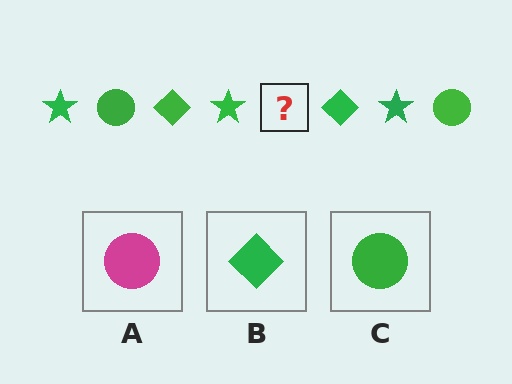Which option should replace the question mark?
Option C.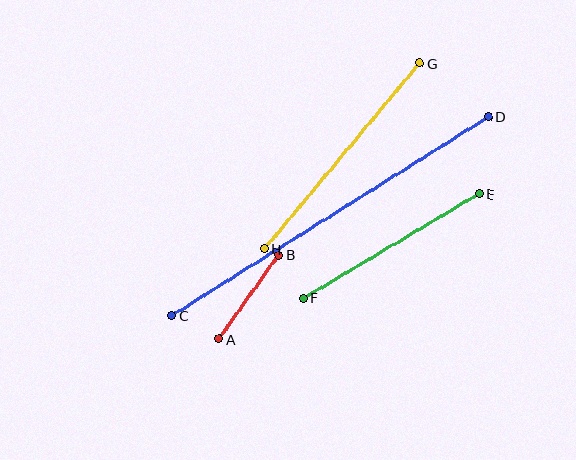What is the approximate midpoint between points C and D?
The midpoint is at approximately (330, 216) pixels.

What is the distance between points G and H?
The distance is approximately 242 pixels.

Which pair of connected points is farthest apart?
Points C and D are farthest apart.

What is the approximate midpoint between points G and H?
The midpoint is at approximately (342, 156) pixels.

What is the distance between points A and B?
The distance is approximately 103 pixels.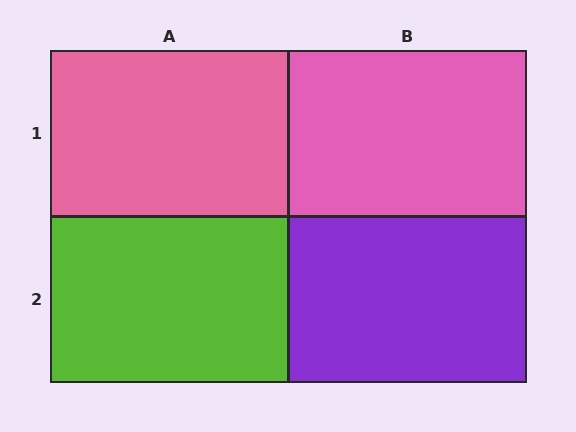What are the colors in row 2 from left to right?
Lime, purple.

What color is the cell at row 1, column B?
Pink.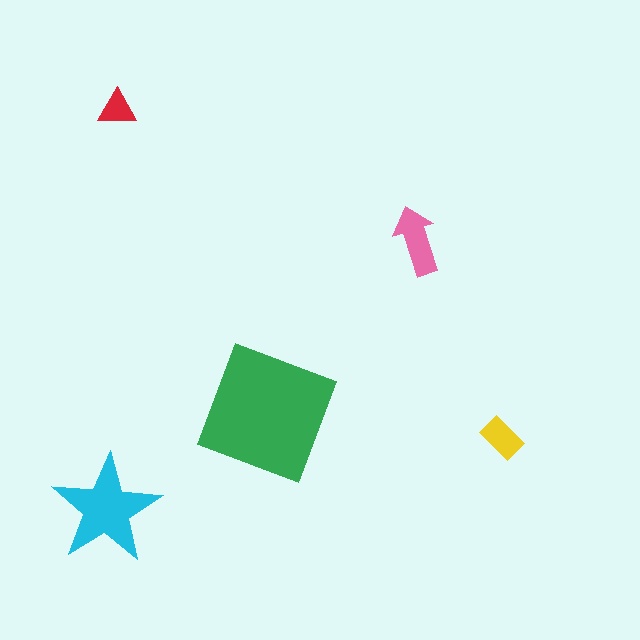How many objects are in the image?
There are 5 objects in the image.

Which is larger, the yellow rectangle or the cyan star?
The cyan star.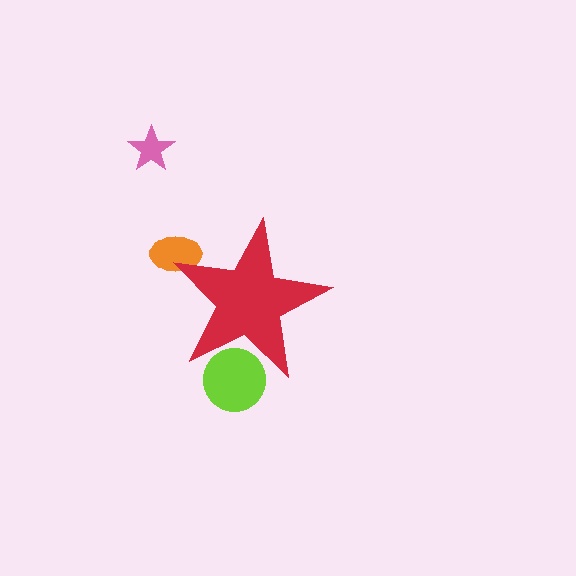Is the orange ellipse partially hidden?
Yes, the orange ellipse is partially hidden behind the red star.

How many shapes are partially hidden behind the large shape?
2 shapes are partially hidden.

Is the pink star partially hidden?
No, the pink star is fully visible.